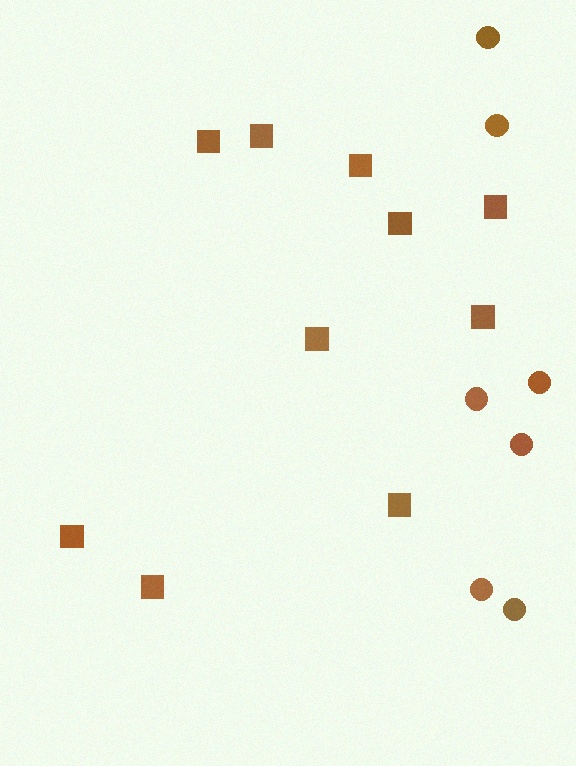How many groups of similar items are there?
There are 2 groups: one group of circles (7) and one group of squares (10).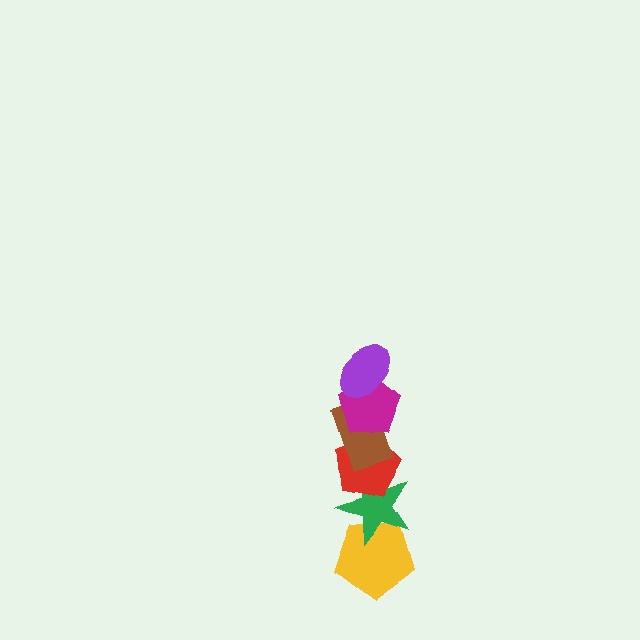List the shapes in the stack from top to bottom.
From top to bottom: the purple ellipse, the magenta pentagon, the brown rectangle, the red pentagon, the green star, the yellow pentagon.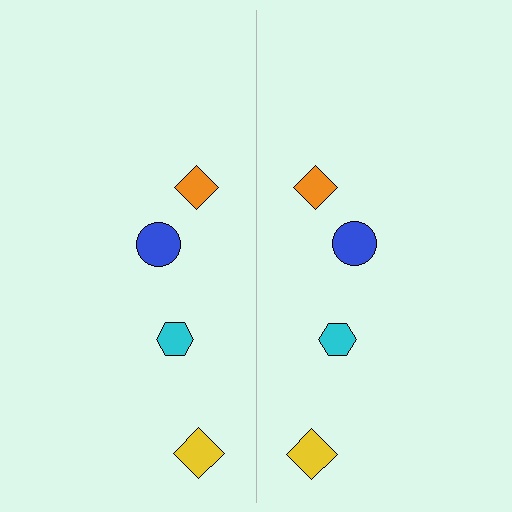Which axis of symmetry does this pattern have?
The pattern has a vertical axis of symmetry running through the center of the image.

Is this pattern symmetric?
Yes, this pattern has bilateral (reflection) symmetry.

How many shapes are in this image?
There are 8 shapes in this image.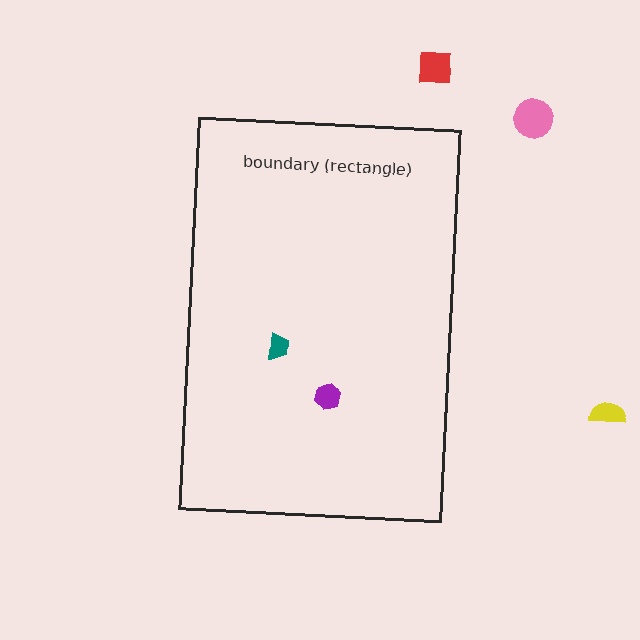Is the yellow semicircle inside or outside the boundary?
Outside.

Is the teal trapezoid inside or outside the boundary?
Inside.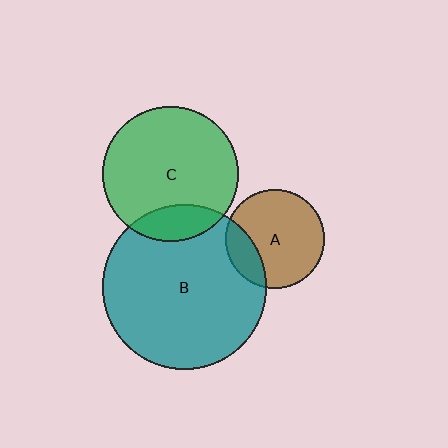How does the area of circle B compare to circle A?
Approximately 2.8 times.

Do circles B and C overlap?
Yes.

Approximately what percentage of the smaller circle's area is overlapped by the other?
Approximately 15%.